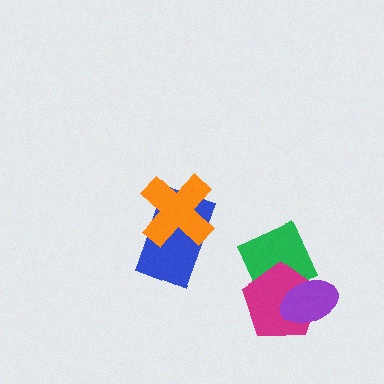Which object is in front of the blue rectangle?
The orange cross is in front of the blue rectangle.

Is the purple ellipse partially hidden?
No, no other shape covers it.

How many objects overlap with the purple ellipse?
2 objects overlap with the purple ellipse.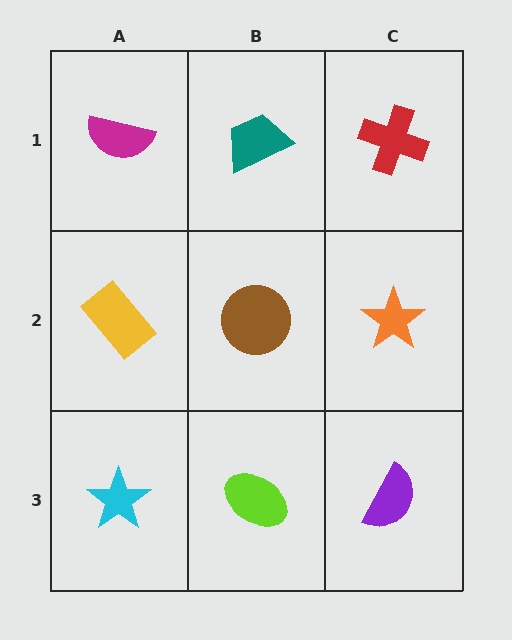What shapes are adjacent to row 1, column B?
A brown circle (row 2, column B), a magenta semicircle (row 1, column A), a red cross (row 1, column C).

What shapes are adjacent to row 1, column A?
A yellow rectangle (row 2, column A), a teal trapezoid (row 1, column B).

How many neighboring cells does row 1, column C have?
2.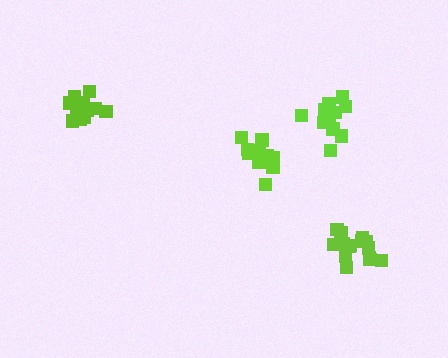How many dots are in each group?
Group 1: 12 dots, Group 2: 15 dots, Group 3: 11 dots, Group 4: 12 dots (50 total).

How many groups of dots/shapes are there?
There are 4 groups.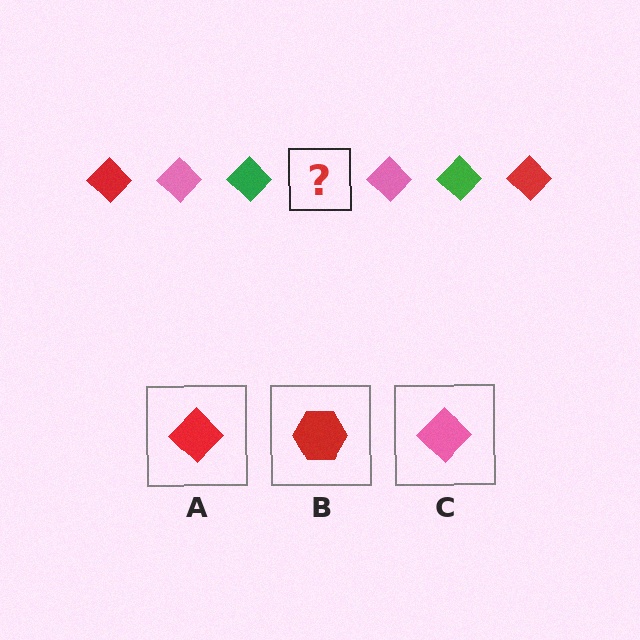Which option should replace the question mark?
Option A.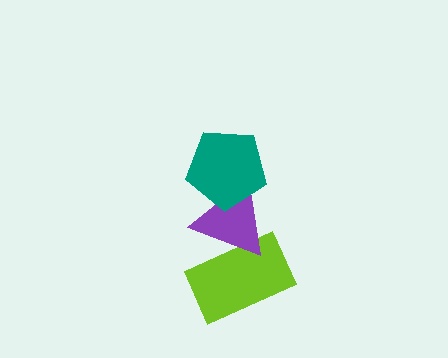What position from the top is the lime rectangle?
The lime rectangle is 3rd from the top.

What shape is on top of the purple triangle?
The teal pentagon is on top of the purple triangle.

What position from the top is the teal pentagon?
The teal pentagon is 1st from the top.